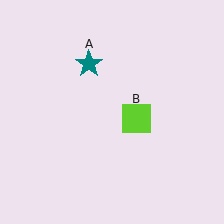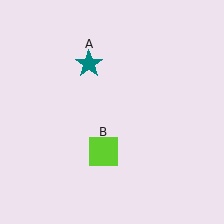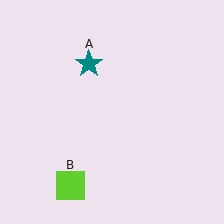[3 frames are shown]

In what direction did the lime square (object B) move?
The lime square (object B) moved down and to the left.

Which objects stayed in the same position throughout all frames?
Teal star (object A) remained stationary.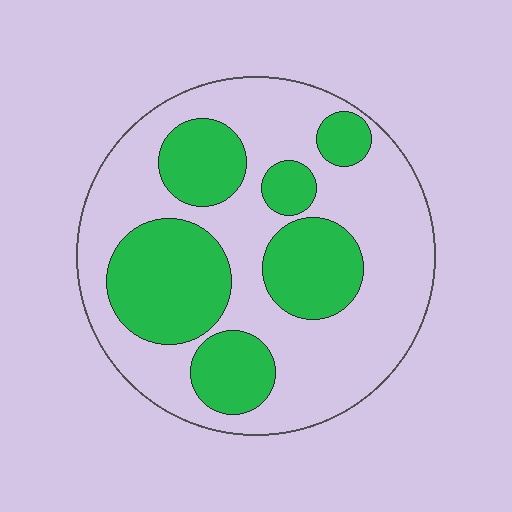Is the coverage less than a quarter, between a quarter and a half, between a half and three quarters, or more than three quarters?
Between a quarter and a half.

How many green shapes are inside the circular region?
6.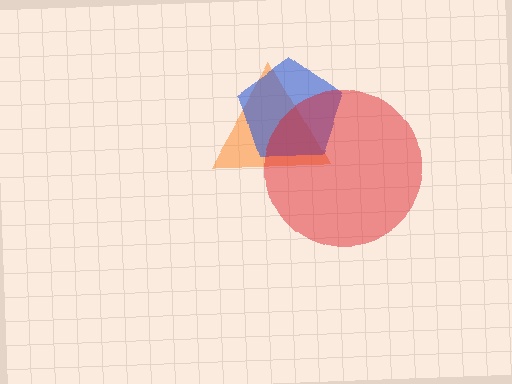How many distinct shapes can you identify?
There are 3 distinct shapes: an orange triangle, a blue pentagon, a red circle.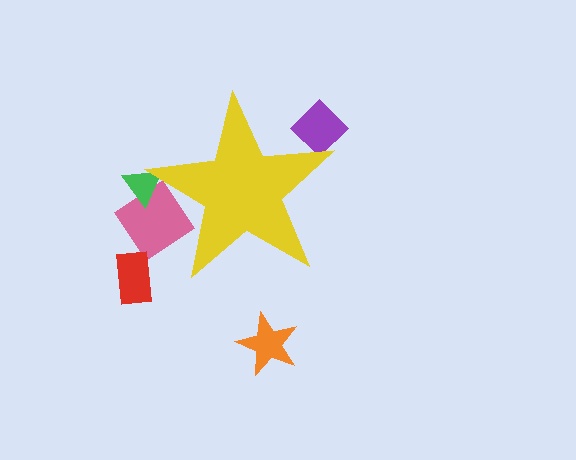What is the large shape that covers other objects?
A yellow star.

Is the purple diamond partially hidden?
Yes, the purple diamond is partially hidden behind the yellow star.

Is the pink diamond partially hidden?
Yes, the pink diamond is partially hidden behind the yellow star.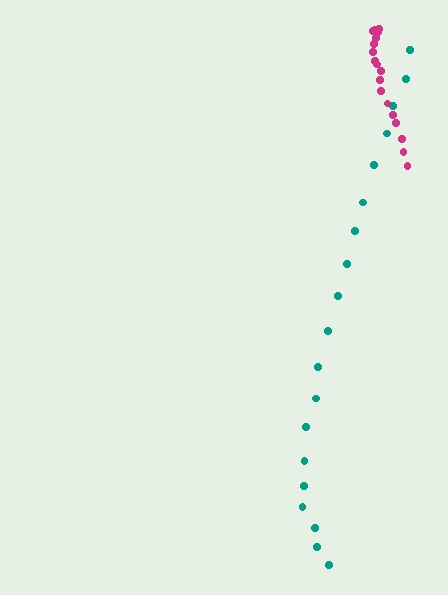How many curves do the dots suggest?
There are 2 distinct paths.